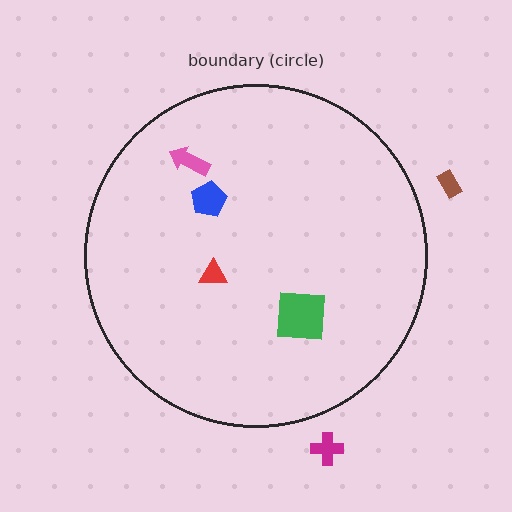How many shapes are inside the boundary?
4 inside, 2 outside.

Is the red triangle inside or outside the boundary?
Inside.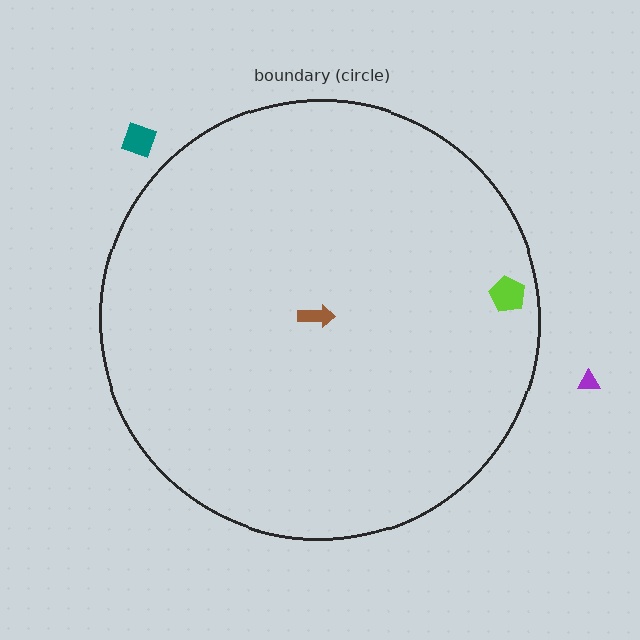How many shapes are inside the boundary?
2 inside, 2 outside.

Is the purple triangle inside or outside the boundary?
Outside.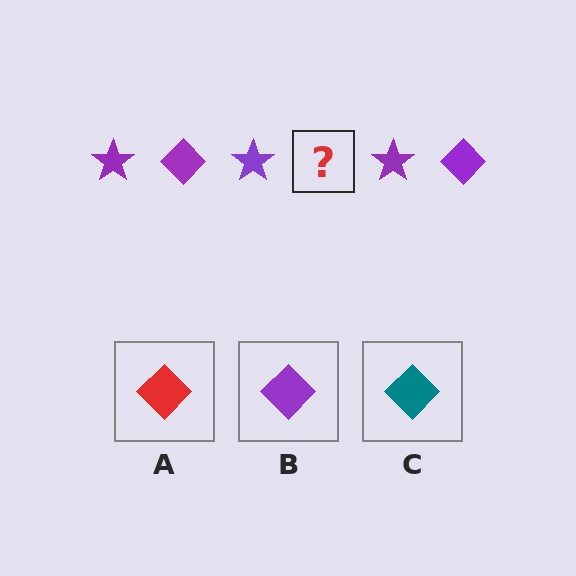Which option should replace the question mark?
Option B.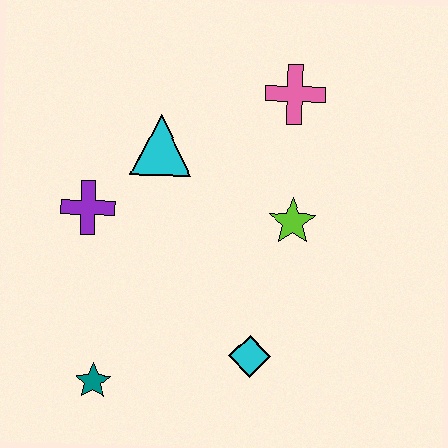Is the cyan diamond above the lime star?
No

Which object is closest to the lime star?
The pink cross is closest to the lime star.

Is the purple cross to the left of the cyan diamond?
Yes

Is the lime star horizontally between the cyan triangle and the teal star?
No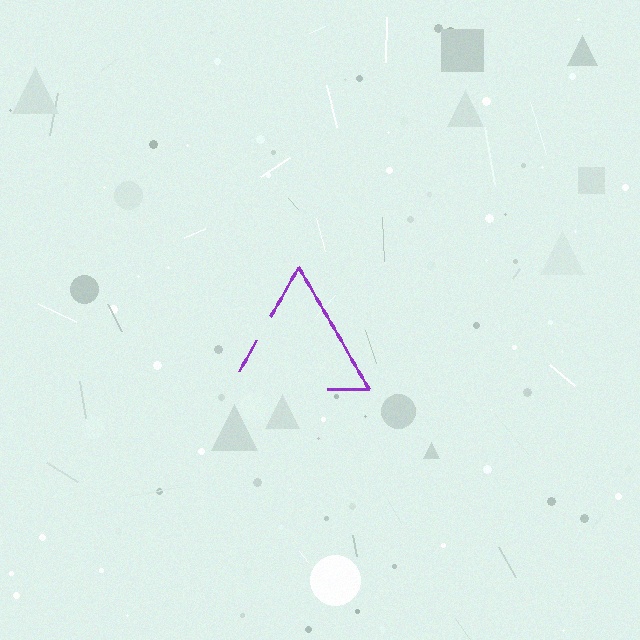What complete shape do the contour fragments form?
The contour fragments form a triangle.